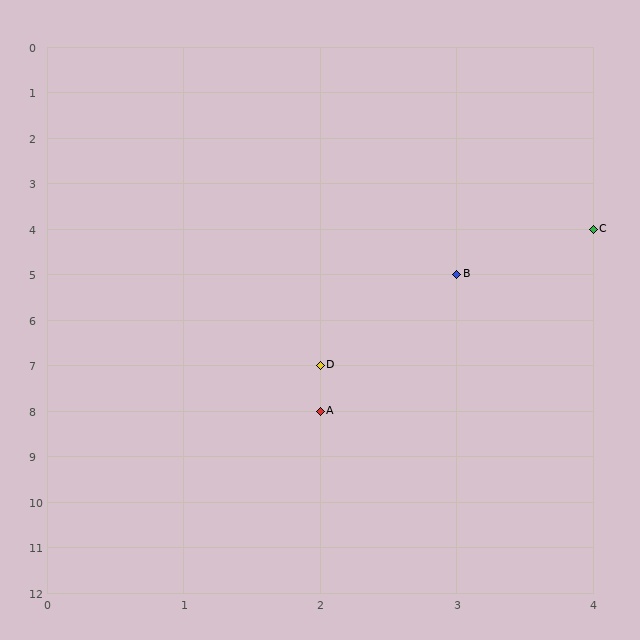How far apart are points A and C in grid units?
Points A and C are 2 columns and 4 rows apart (about 4.5 grid units diagonally).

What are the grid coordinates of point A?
Point A is at grid coordinates (2, 8).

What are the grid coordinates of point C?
Point C is at grid coordinates (4, 4).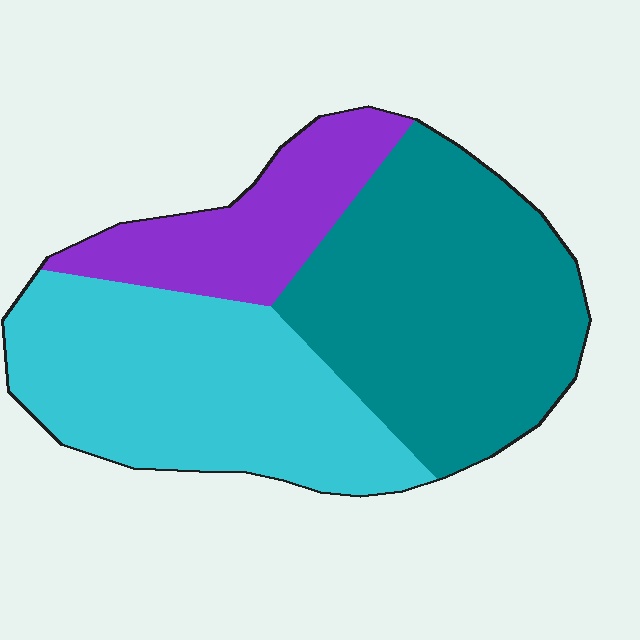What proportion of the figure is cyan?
Cyan takes up between a quarter and a half of the figure.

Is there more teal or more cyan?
Teal.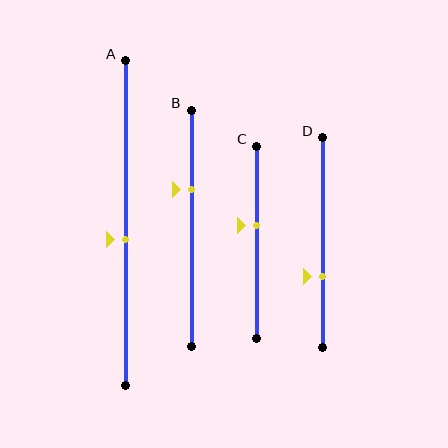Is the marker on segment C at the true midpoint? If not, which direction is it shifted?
No, the marker on segment C is shifted upward by about 9% of the segment length.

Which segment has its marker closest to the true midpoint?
Segment A has its marker closest to the true midpoint.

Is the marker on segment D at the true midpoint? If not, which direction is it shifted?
No, the marker on segment D is shifted downward by about 16% of the segment length.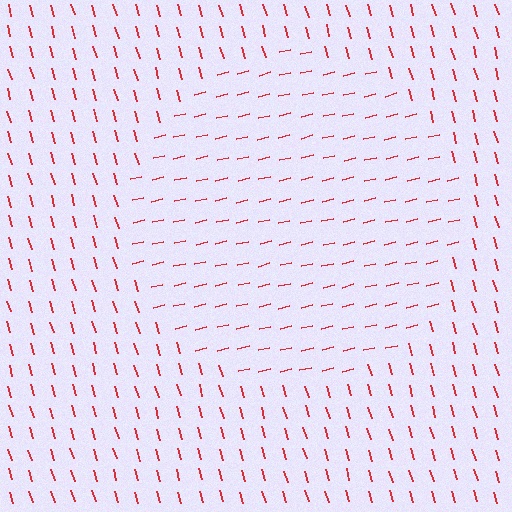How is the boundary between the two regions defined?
The boundary is defined purely by a change in line orientation (approximately 87 degrees difference). All lines are the same color and thickness.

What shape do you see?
I see a circle.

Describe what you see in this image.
The image is filled with small red line segments. A circle region in the image has lines oriented differently from the surrounding lines, creating a visible texture boundary.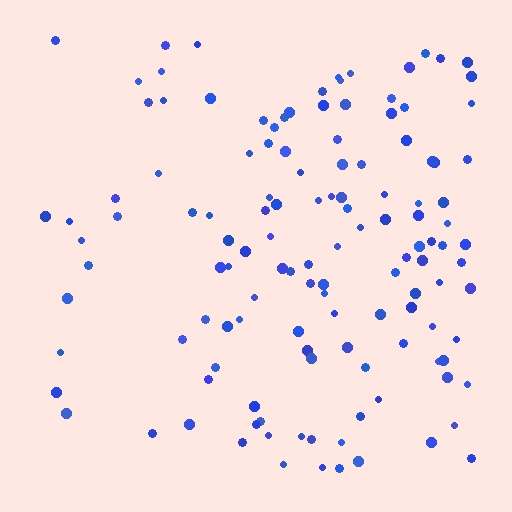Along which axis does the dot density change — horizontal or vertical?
Horizontal.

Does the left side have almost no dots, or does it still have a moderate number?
Still a moderate number, just noticeably fewer than the right.